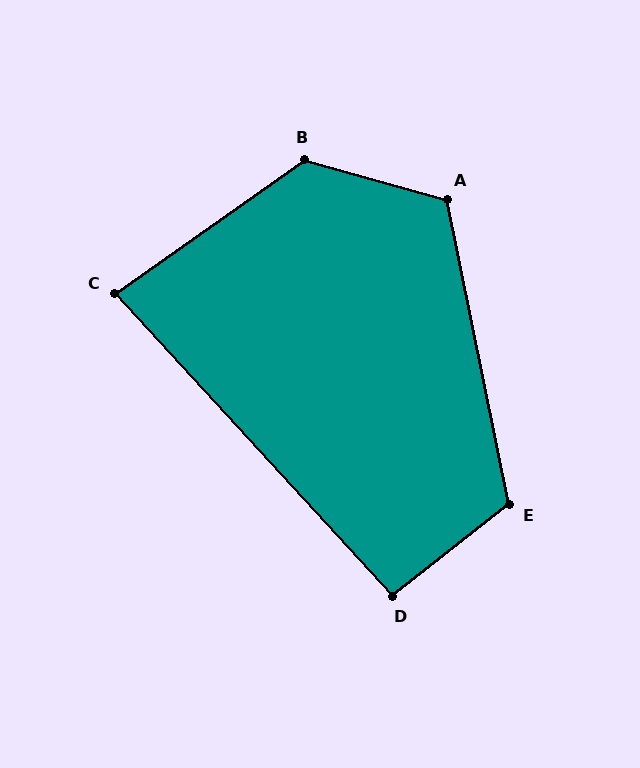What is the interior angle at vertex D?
Approximately 94 degrees (approximately right).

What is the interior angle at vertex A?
Approximately 117 degrees (obtuse).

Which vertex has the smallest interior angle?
C, at approximately 83 degrees.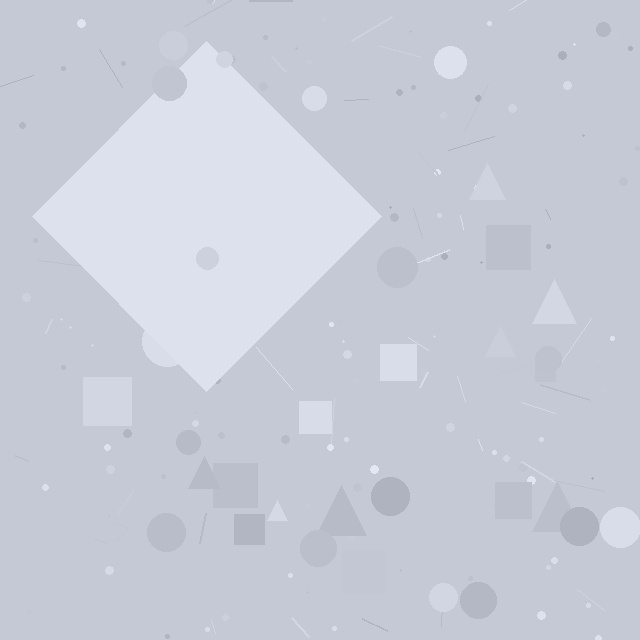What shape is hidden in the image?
A diamond is hidden in the image.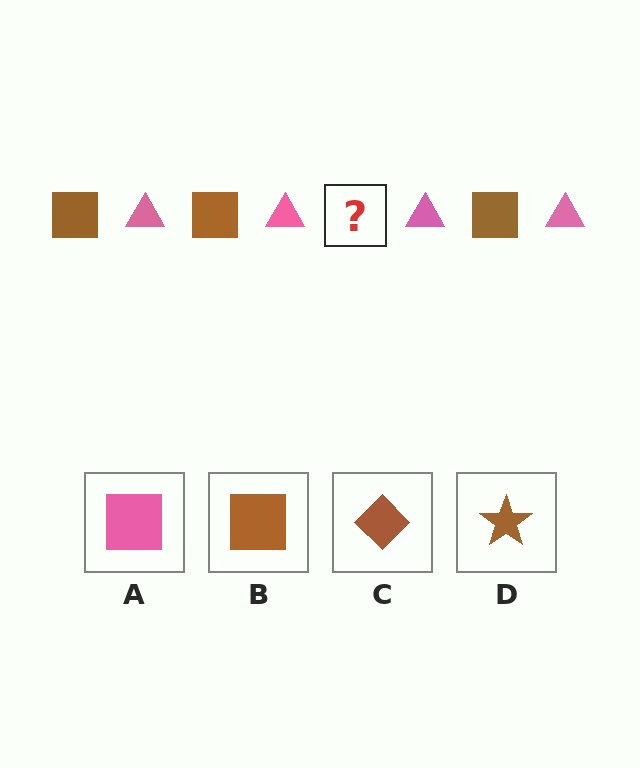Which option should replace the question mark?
Option B.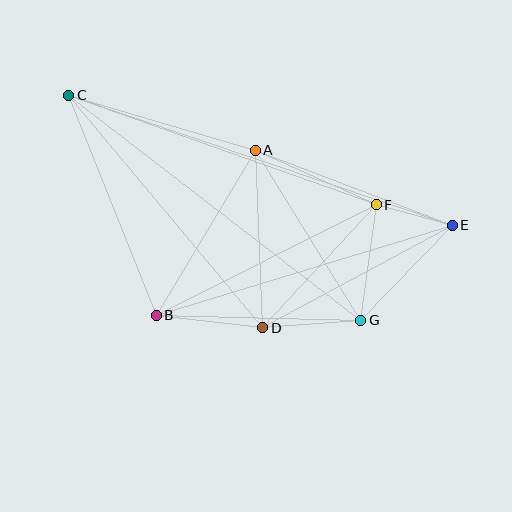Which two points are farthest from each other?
Points C and E are farthest from each other.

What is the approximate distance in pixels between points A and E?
The distance between A and E is approximately 211 pixels.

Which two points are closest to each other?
Points E and F are closest to each other.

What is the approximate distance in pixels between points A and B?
The distance between A and B is approximately 193 pixels.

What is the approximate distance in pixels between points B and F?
The distance between B and F is approximately 246 pixels.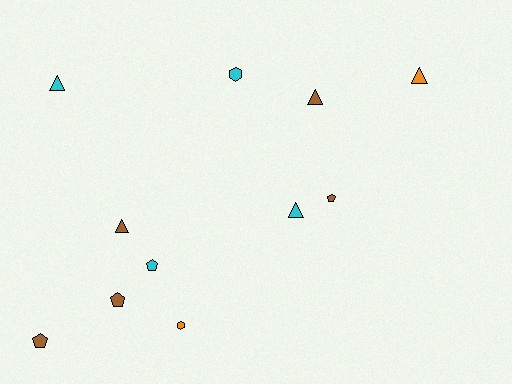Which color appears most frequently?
Brown, with 5 objects.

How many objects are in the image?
There are 11 objects.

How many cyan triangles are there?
There are 2 cyan triangles.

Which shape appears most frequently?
Triangle, with 5 objects.